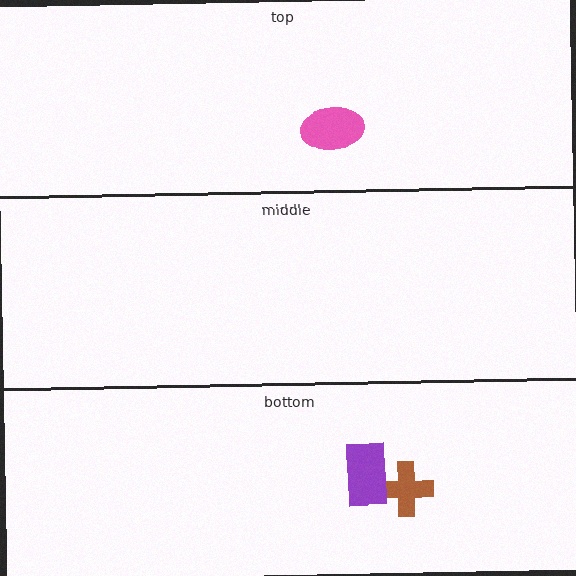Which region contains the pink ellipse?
The top region.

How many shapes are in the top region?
1.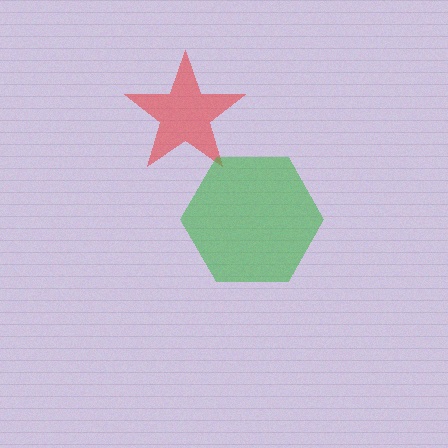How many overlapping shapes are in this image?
There are 2 overlapping shapes in the image.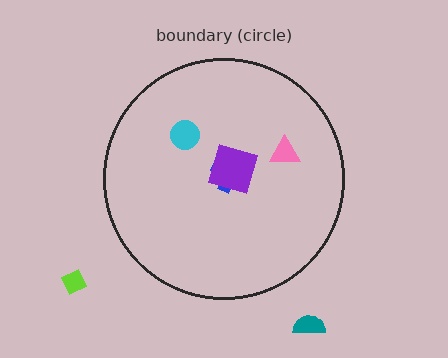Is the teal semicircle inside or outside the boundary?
Outside.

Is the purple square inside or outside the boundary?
Inside.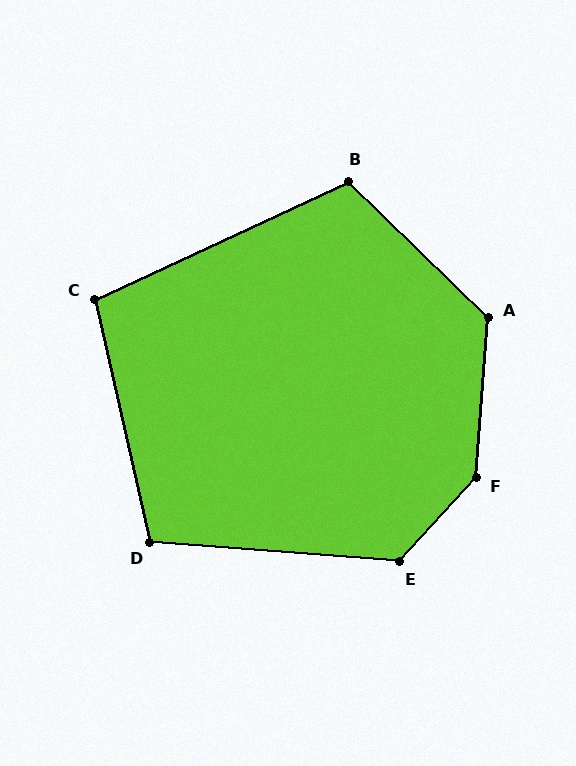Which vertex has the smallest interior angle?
C, at approximately 102 degrees.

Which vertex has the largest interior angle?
F, at approximately 142 degrees.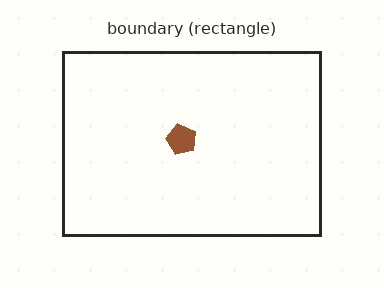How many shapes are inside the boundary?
1 inside, 0 outside.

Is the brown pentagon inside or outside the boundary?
Inside.